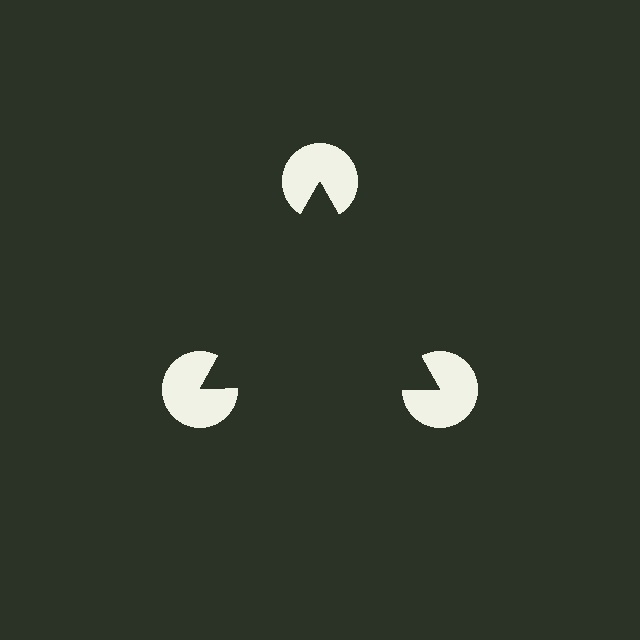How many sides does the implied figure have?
3 sides.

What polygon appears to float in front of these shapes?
An illusory triangle — its edges are inferred from the aligned wedge cuts in the pac-man discs, not physically drawn.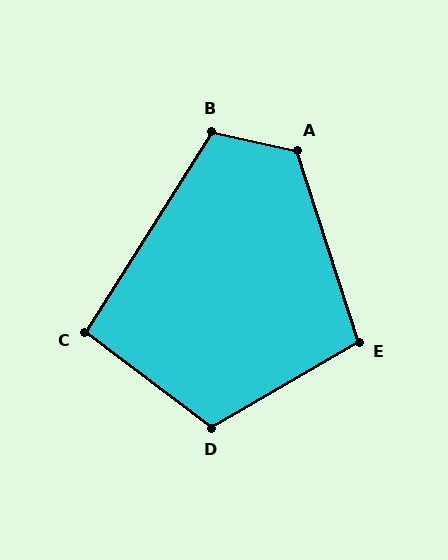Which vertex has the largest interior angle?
A, at approximately 120 degrees.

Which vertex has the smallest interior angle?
C, at approximately 95 degrees.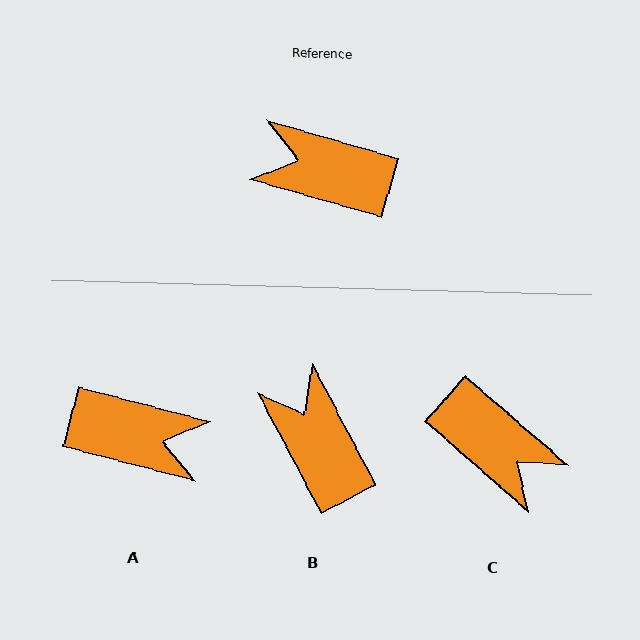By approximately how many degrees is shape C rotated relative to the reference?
Approximately 155 degrees counter-clockwise.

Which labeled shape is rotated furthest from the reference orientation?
A, about 178 degrees away.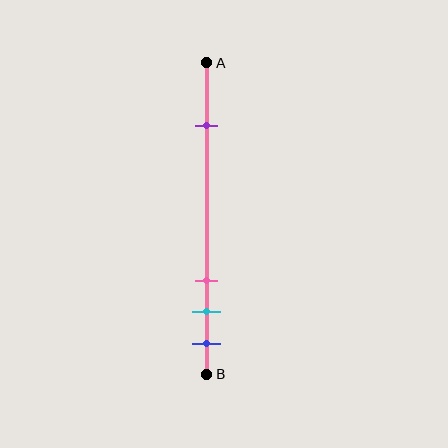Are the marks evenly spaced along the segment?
No, the marks are not evenly spaced.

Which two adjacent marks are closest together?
The cyan and blue marks are the closest adjacent pair.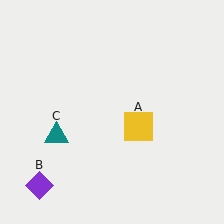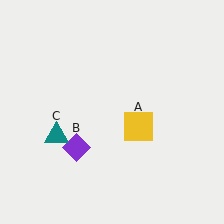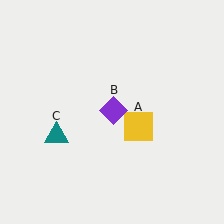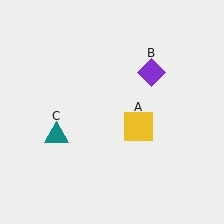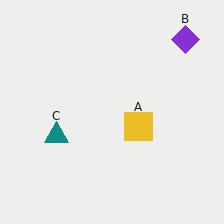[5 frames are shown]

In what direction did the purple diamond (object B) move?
The purple diamond (object B) moved up and to the right.